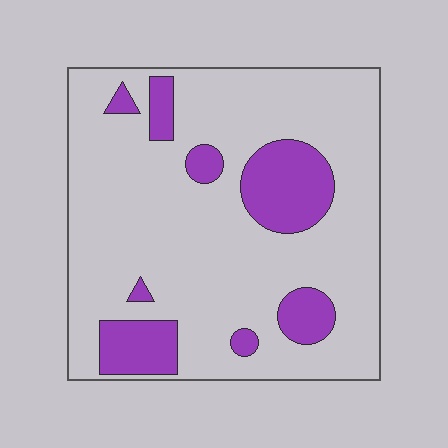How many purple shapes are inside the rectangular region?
8.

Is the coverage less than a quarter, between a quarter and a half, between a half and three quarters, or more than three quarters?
Less than a quarter.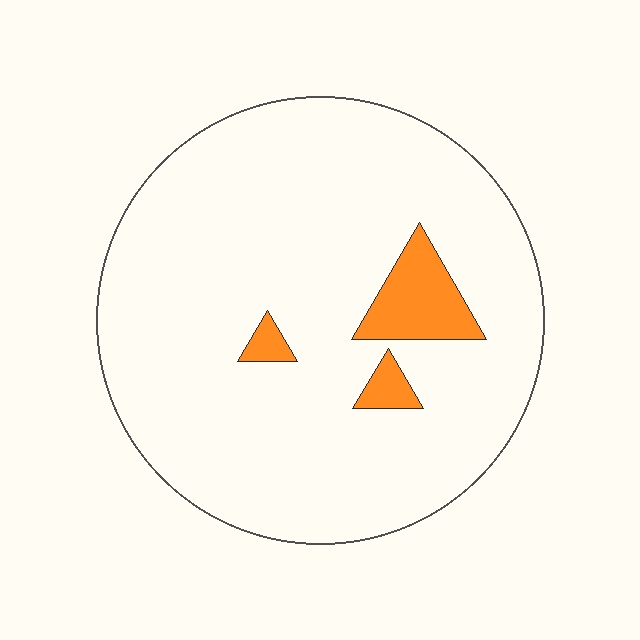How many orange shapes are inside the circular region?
3.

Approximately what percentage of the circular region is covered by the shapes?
Approximately 10%.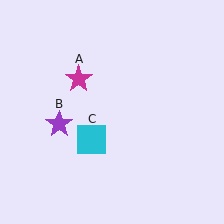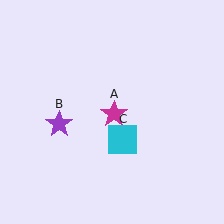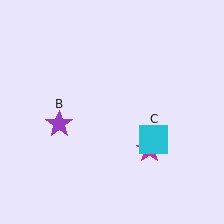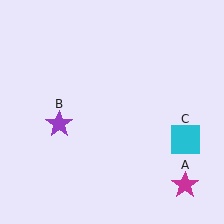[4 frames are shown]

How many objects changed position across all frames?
2 objects changed position: magenta star (object A), cyan square (object C).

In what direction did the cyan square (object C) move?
The cyan square (object C) moved right.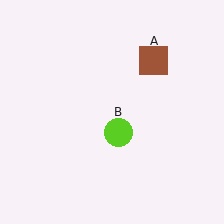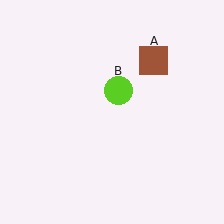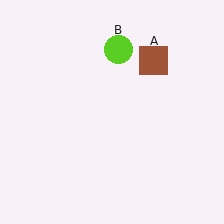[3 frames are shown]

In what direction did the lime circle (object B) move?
The lime circle (object B) moved up.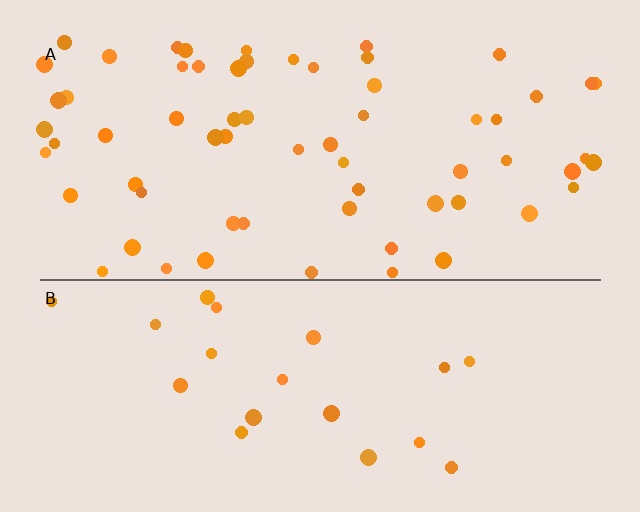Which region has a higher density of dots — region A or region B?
A (the top).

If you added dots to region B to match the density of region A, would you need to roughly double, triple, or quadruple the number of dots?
Approximately triple.